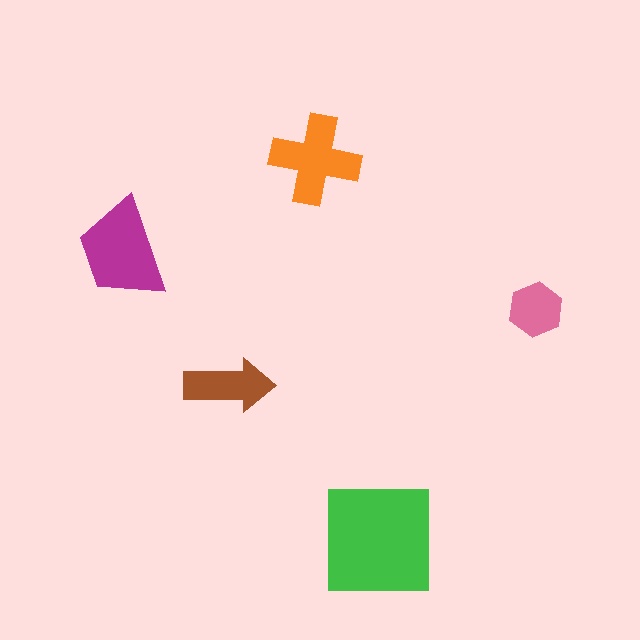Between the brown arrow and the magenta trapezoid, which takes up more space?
The magenta trapezoid.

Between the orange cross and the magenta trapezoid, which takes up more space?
The magenta trapezoid.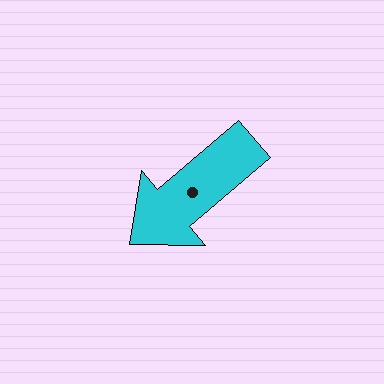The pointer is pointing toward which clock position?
Roughly 8 o'clock.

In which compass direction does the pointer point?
Southwest.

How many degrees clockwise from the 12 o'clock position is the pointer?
Approximately 230 degrees.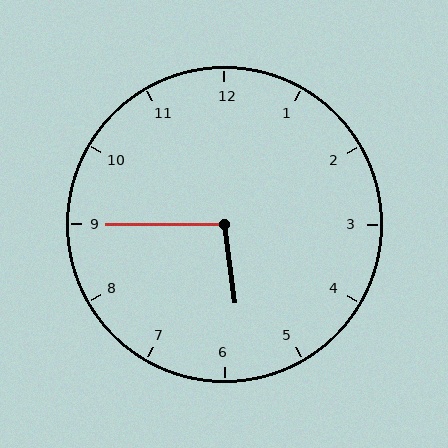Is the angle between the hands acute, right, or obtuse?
It is obtuse.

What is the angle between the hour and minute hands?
Approximately 98 degrees.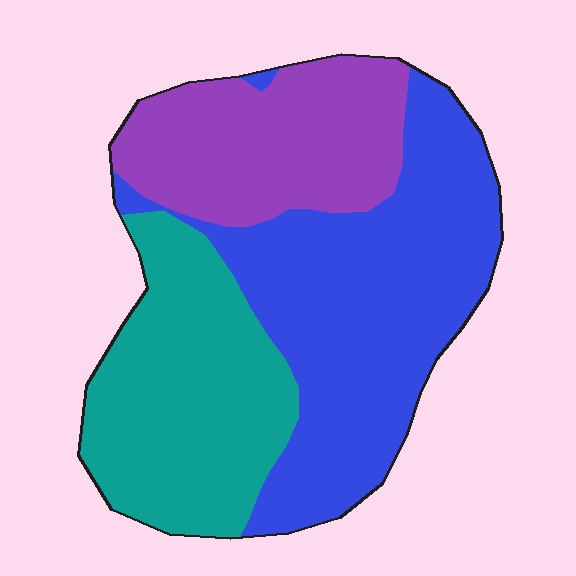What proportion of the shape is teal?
Teal takes up about one third (1/3) of the shape.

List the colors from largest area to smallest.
From largest to smallest: blue, teal, purple.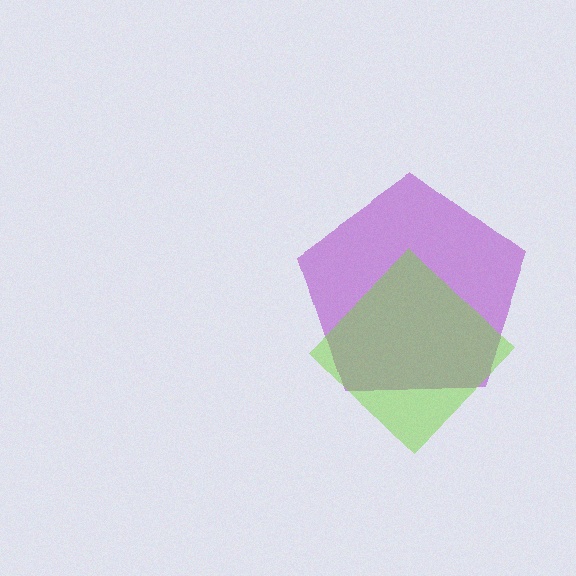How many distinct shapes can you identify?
There are 2 distinct shapes: a purple pentagon, a lime diamond.